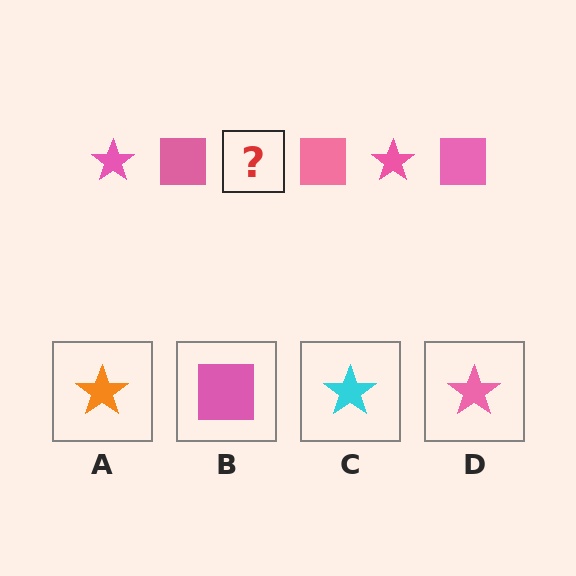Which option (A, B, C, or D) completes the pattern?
D.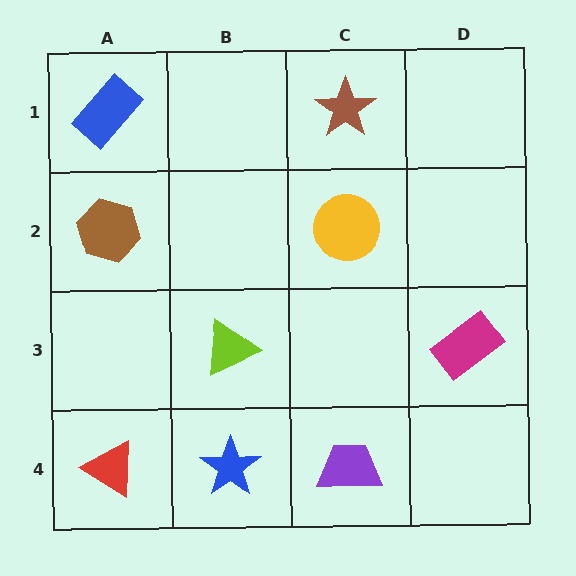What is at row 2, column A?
A brown hexagon.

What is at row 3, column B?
A lime triangle.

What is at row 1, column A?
A blue rectangle.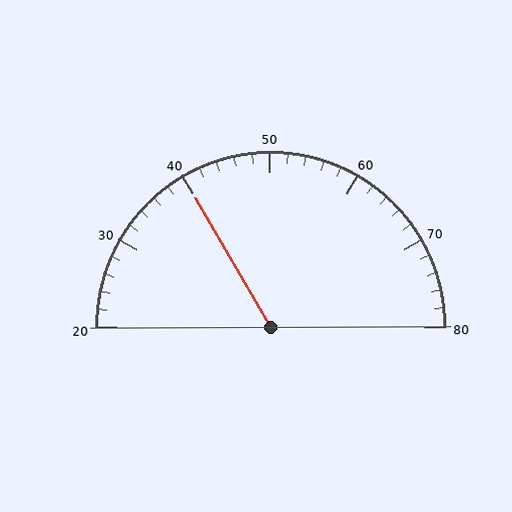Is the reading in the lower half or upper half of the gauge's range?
The reading is in the lower half of the range (20 to 80).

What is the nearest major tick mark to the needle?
The nearest major tick mark is 40.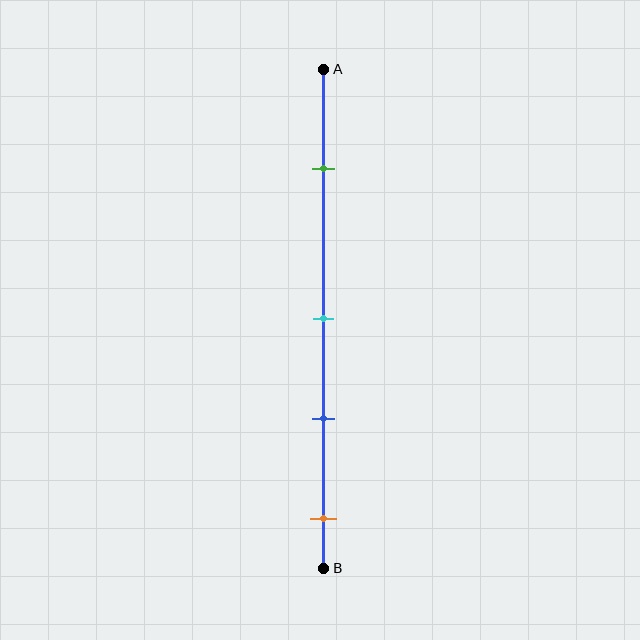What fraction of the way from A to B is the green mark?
The green mark is approximately 20% (0.2) of the way from A to B.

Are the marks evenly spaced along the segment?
No, the marks are not evenly spaced.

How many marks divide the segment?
There are 4 marks dividing the segment.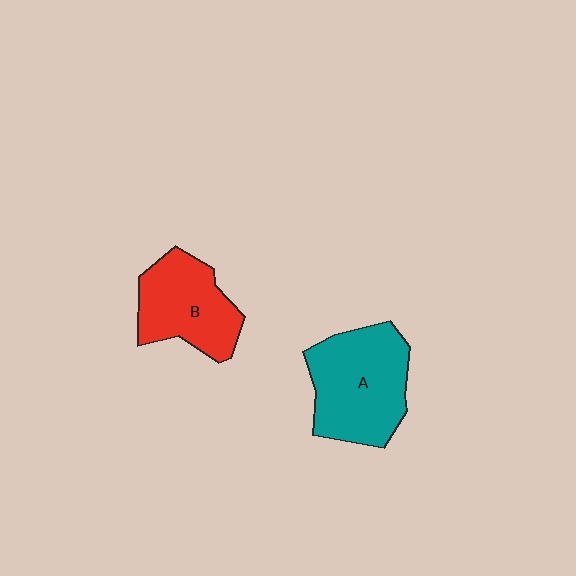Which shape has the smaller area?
Shape B (red).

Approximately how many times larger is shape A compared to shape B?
Approximately 1.3 times.